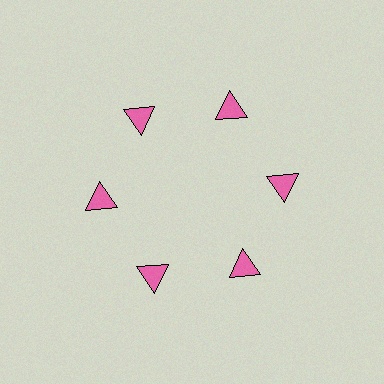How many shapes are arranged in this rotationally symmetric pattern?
There are 6 shapes, arranged in 6 groups of 1.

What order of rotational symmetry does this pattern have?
This pattern has 6-fold rotational symmetry.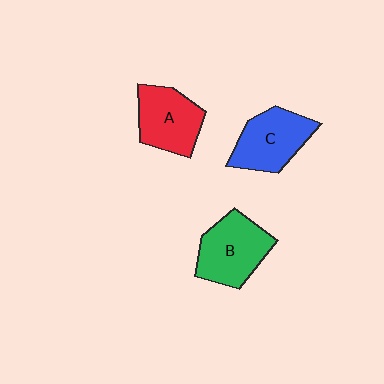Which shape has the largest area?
Shape B (green).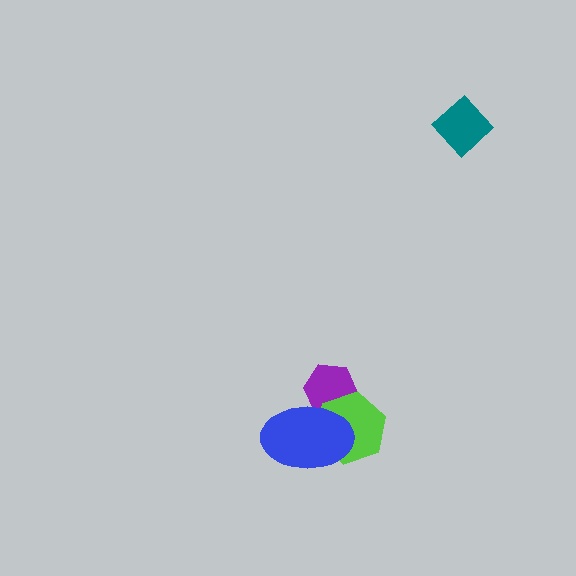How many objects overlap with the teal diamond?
0 objects overlap with the teal diamond.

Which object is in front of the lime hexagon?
The blue ellipse is in front of the lime hexagon.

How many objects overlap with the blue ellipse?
2 objects overlap with the blue ellipse.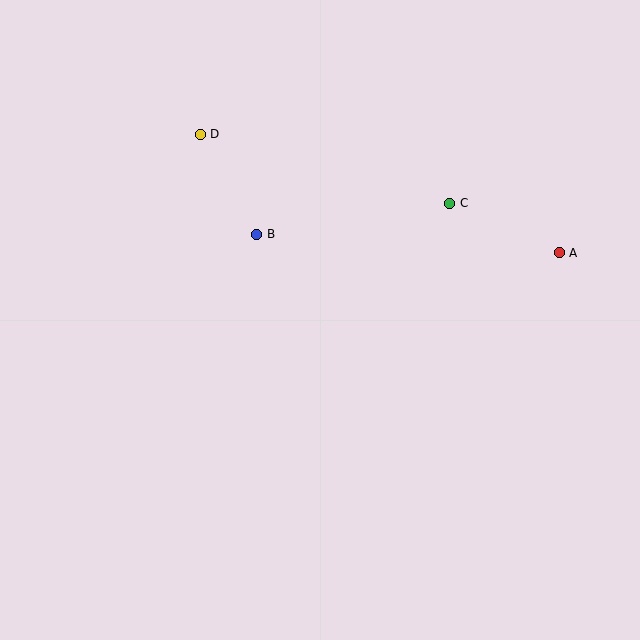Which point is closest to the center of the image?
Point B at (257, 234) is closest to the center.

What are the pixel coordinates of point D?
Point D is at (200, 134).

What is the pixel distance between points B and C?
The distance between B and C is 196 pixels.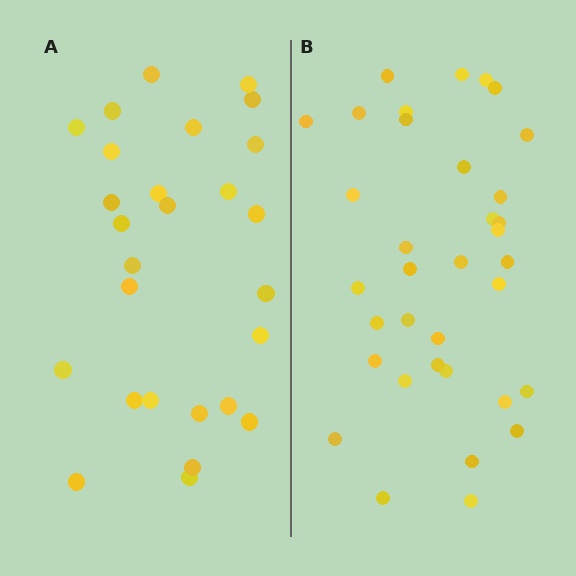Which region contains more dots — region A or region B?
Region B (the right region) has more dots.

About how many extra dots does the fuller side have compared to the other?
Region B has roughly 8 or so more dots than region A.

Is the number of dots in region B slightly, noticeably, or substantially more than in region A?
Region B has noticeably more, but not dramatically so. The ratio is roughly 1.3 to 1.